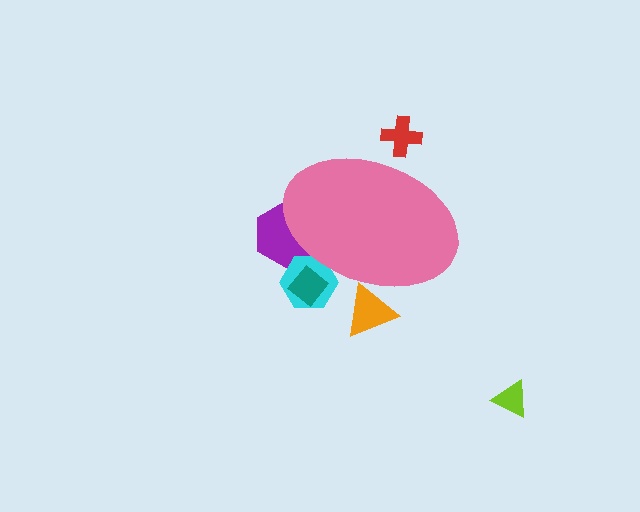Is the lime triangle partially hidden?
No, the lime triangle is fully visible.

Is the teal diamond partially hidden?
Yes, the teal diamond is partially hidden behind the pink ellipse.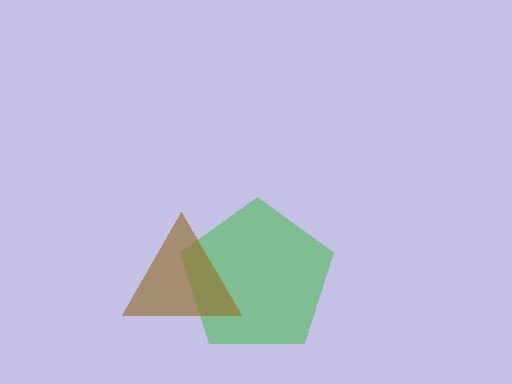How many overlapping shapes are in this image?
There are 2 overlapping shapes in the image.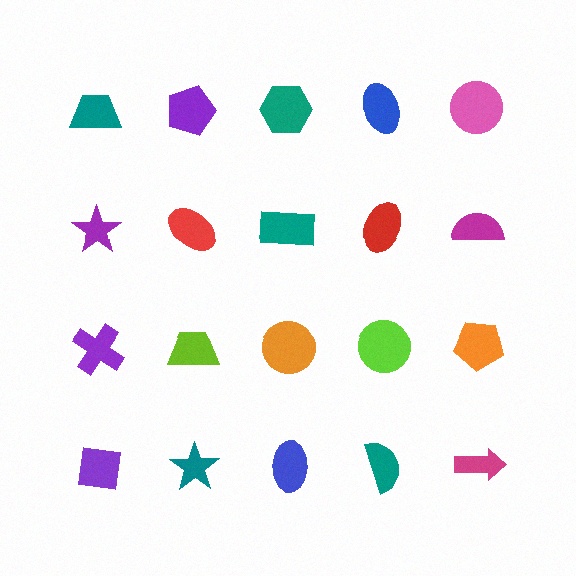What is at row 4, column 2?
A teal star.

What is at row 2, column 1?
A purple star.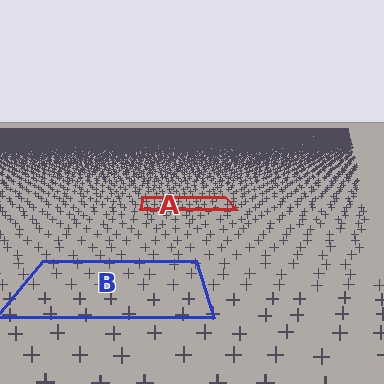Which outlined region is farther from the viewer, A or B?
Region A is farther from the viewer — the texture elements inside it appear smaller and more densely packed.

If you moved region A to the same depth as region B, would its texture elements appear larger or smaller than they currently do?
They would appear larger. At a closer depth, the same texture elements are projected at a bigger on-screen size.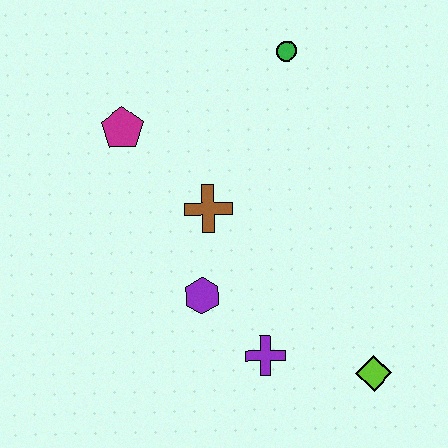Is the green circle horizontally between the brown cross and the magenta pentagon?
No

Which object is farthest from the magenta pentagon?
The lime diamond is farthest from the magenta pentagon.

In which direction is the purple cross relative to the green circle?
The purple cross is below the green circle.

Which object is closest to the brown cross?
The purple hexagon is closest to the brown cross.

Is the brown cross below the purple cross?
No